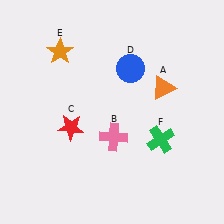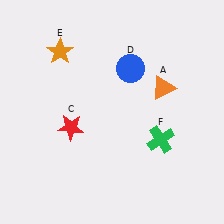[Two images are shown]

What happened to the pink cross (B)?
The pink cross (B) was removed in Image 2. It was in the bottom-right area of Image 1.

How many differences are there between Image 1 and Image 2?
There is 1 difference between the two images.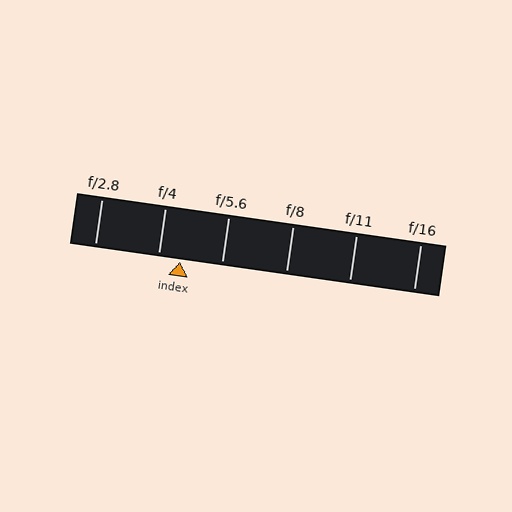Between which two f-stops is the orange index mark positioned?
The index mark is between f/4 and f/5.6.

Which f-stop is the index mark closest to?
The index mark is closest to f/4.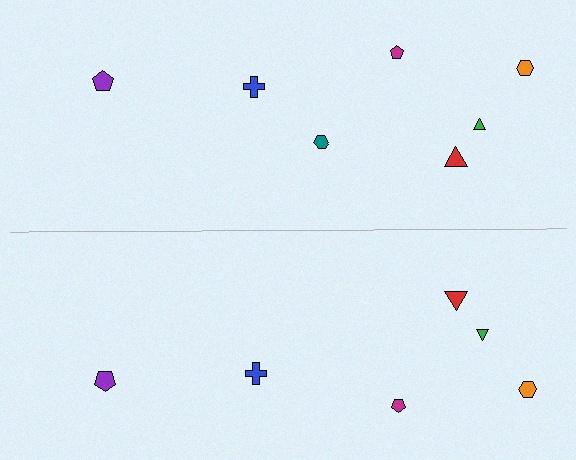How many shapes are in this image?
There are 13 shapes in this image.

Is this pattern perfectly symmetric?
No, the pattern is not perfectly symmetric. A teal hexagon is missing from the bottom side.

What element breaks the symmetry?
A teal hexagon is missing from the bottom side.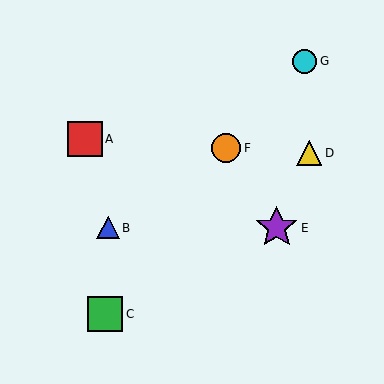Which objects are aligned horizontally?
Objects B, E are aligned horizontally.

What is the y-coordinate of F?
Object F is at y≈148.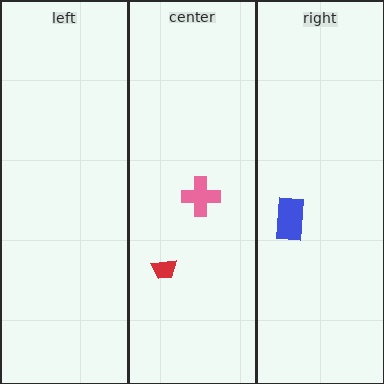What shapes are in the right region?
The blue rectangle.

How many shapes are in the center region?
2.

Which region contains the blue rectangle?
The right region.